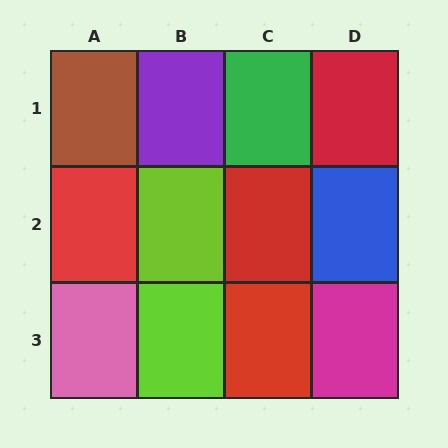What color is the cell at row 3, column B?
Lime.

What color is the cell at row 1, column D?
Red.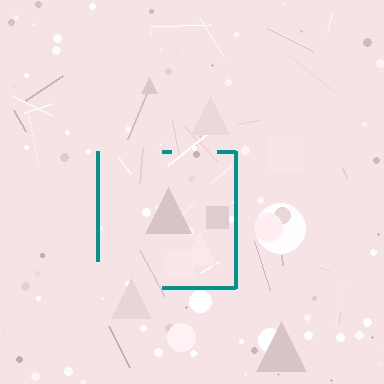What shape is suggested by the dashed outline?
The dashed outline suggests a square.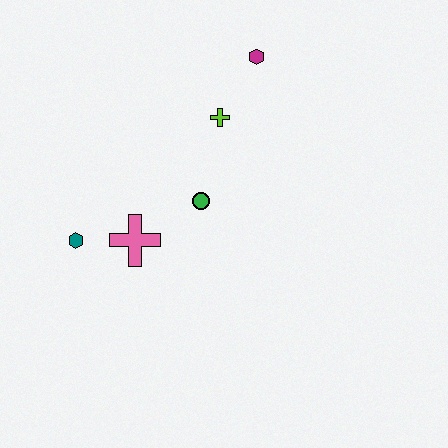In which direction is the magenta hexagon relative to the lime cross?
The magenta hexagon is above the lime cross.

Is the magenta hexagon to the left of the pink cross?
No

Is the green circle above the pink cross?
Yes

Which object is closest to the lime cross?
The magenta hexagon is closest to the lime cross.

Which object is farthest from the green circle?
The magenta hexagon is farthest from the green circle.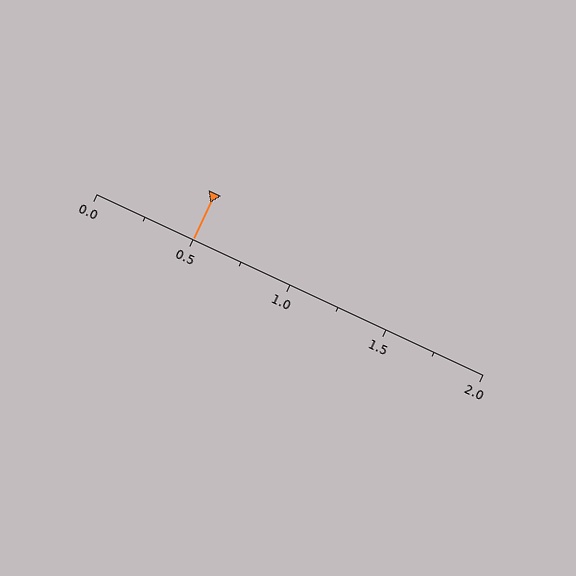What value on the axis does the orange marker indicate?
The marker indicates approximately 0.5.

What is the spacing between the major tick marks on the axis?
The major ticks are spaced 0.5 apart.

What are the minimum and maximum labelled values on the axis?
The axis runs from 0.0 to 2.0.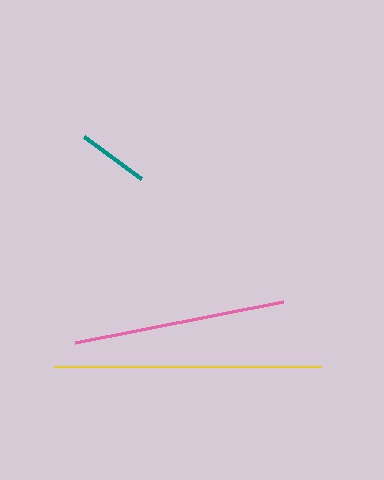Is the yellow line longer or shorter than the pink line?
The yellow line is longer than the pink line.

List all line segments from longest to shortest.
From longest to shortest: yellow, pink, teal.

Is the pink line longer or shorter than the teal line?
The pink line is longer than the teal line.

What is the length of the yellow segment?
The yellow segment is approximately 267 pixels long.